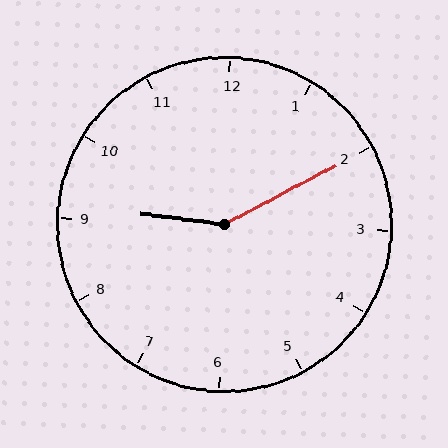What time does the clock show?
9:10.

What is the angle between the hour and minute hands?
Approximately 145 degrees.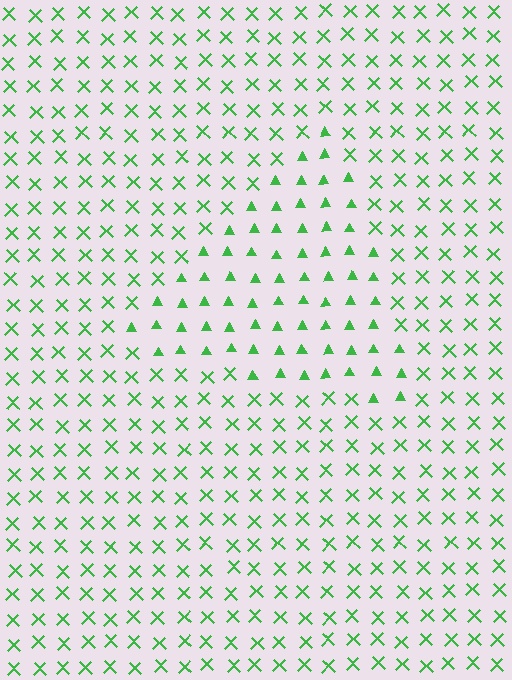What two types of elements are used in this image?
The image uses triangles inside the triangle region and X marks outside it.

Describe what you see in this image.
The image is filled with small green elements arranged in a uniform grid. A triangle-shaped region contains triangles, while the surrounding area contains X marks. The boundary is defined purely by the change in element shape.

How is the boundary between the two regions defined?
The boundary is defined by a change in element shape: triangles inside vs. X marks outside. All elements share the same color and spacing.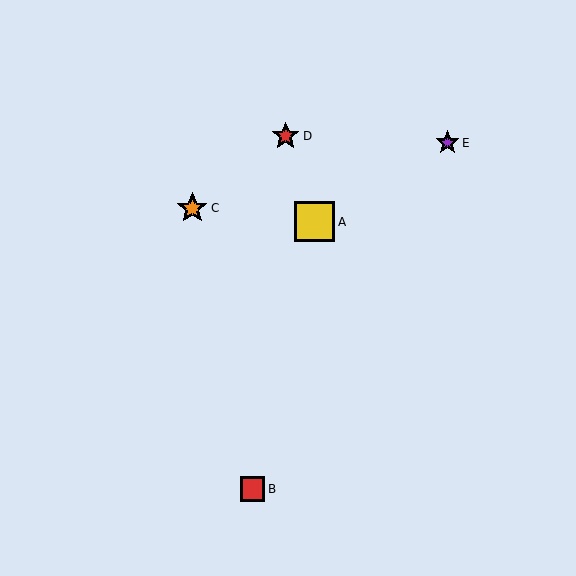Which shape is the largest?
The yellow square (labeled A) is the largest.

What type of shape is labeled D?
Shape D is a red star.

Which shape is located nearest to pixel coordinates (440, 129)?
The purple star (labeled E) at (448, 143) is nearest to that location.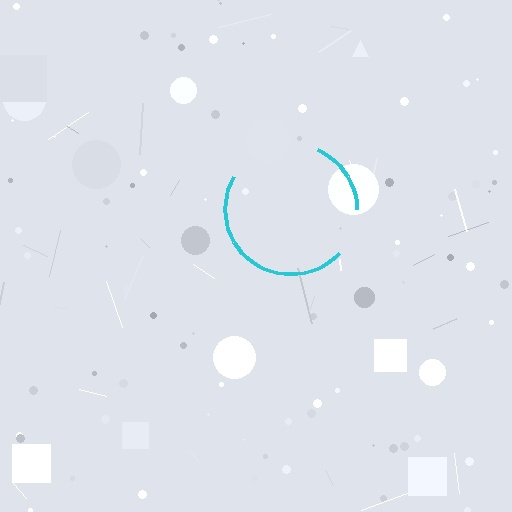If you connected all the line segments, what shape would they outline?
They would outline a circle.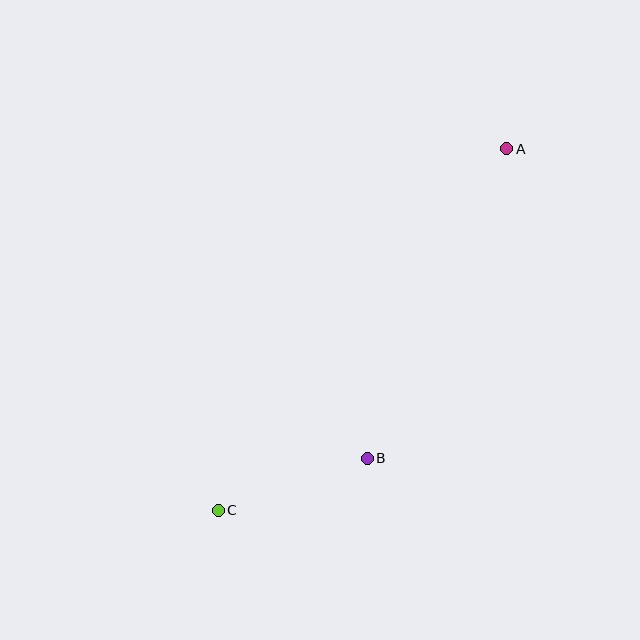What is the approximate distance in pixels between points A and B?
The distance between A and B is approximately 339 pixels.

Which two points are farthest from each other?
Points A and C are farthest from each other.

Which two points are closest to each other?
Points B and C are closest to each other.